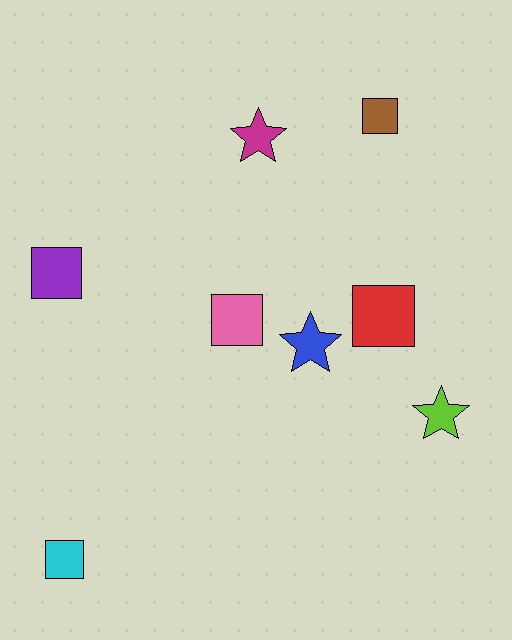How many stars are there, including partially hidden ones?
There are 3 stars.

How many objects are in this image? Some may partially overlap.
There are 8 objects.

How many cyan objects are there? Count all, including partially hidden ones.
There is 1 cyan object.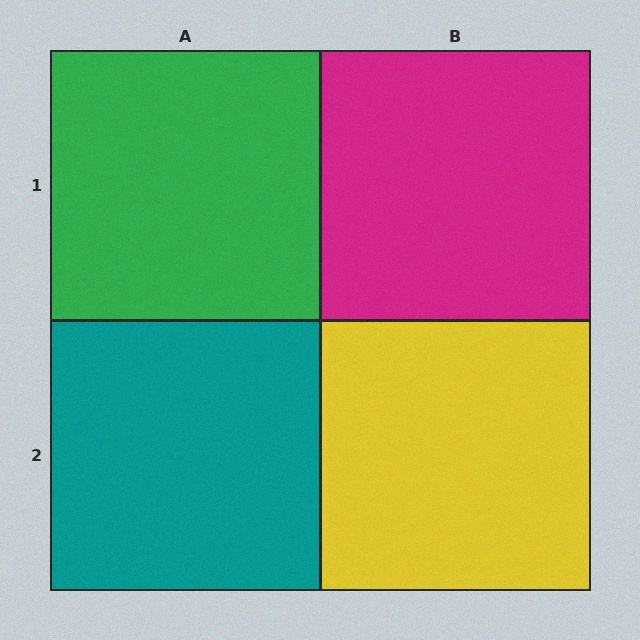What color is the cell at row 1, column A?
Green.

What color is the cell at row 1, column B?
Magenta.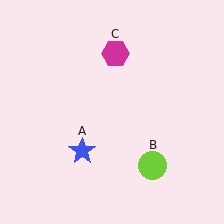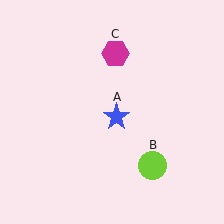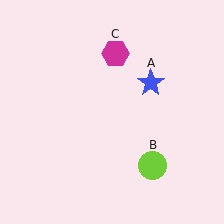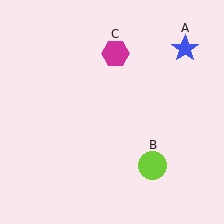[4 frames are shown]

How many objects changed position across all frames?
1 object changed position: blue star (object A).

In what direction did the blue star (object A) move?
The blue star (object A) moved up and to the right.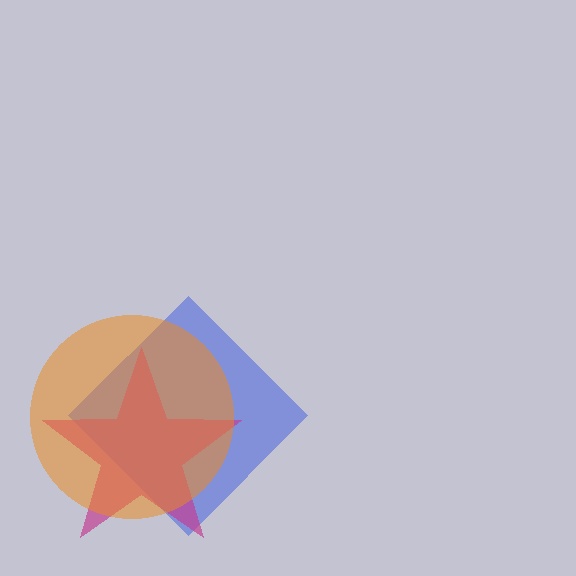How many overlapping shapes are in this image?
There are 3 overlapping shapes in the image.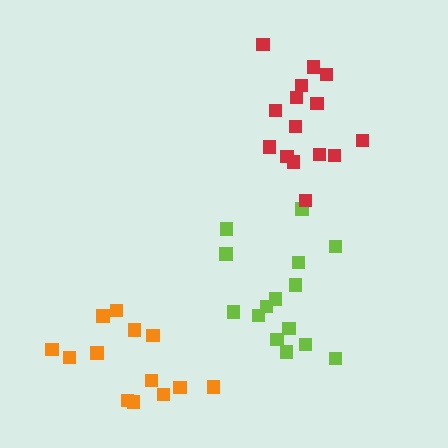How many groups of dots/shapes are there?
There are 3 groups.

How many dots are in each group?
Group 1: 13 dots, Group 2: 15 dots, Group 3: 15 dots (43 total).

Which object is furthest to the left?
The orange cluster is leftmost.